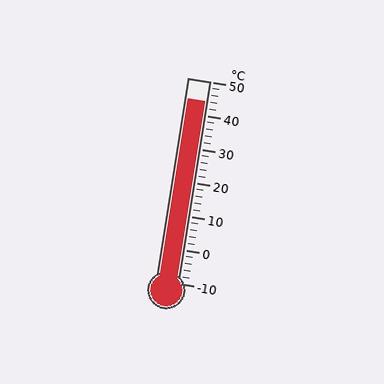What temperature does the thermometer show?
The thermometer shows approximately 44°C.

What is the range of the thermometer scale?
The thermometer scale ranges from -10°C to 50°C.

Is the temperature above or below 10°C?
The temperature is above 10°C.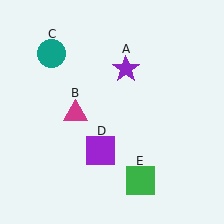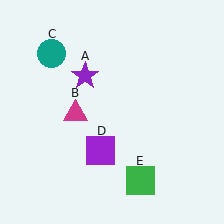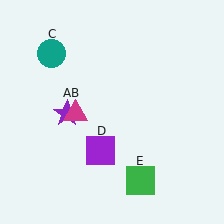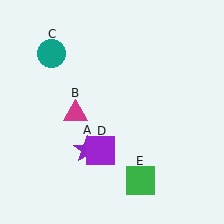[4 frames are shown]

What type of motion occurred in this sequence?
The purple star (object A) rotated counterclockwise around the center of the scene.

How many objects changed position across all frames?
1 object changed position: purple star (object A).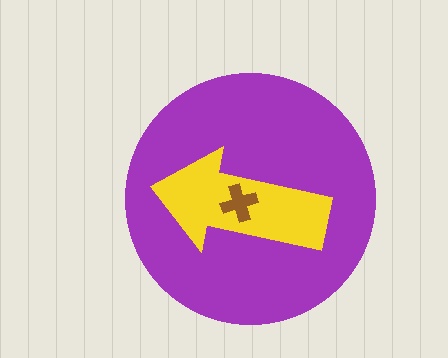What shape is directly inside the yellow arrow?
The brown cross.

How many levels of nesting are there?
3.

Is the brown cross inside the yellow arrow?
Yes.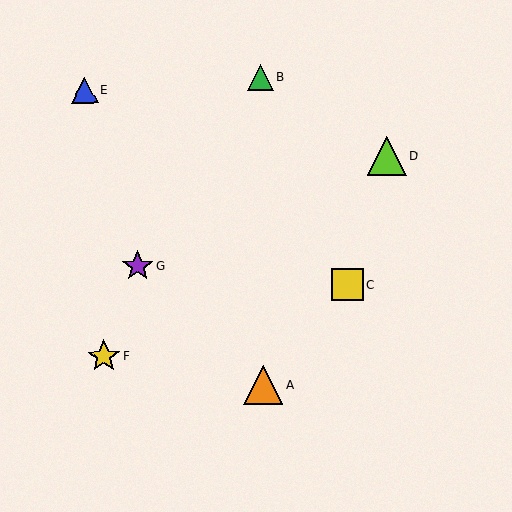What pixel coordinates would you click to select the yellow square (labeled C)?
Click at (348, 284) to select the yellow square C.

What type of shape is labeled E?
Shape E is a blue triangle.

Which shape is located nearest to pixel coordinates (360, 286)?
The yellow square (labeled C) at (348, 284) is nearest to that location.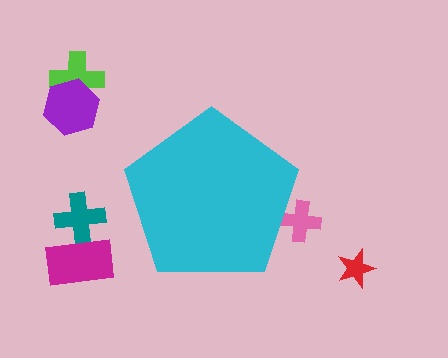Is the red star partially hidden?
No, the red star is fully visible.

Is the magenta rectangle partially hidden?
No, the magenta rectangle is fully visible.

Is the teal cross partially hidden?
No, the teal cross is fully visible.